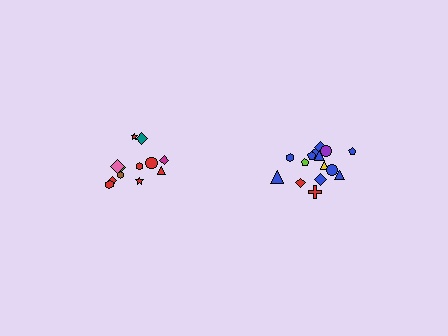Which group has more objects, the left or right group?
The right group.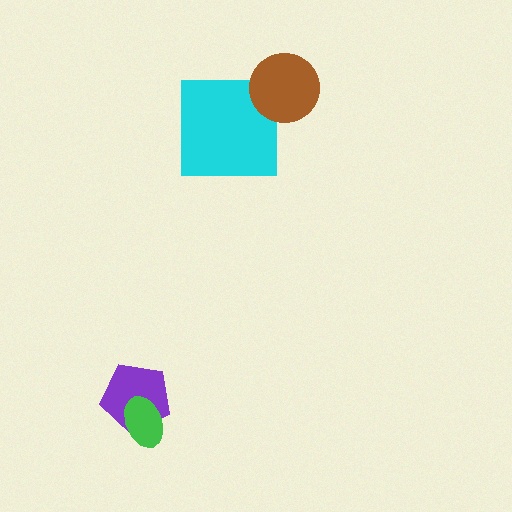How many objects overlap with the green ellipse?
1 object overlaps with the green ellipse.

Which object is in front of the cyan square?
The brown circle is in front of the cyan square.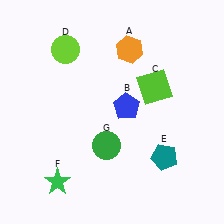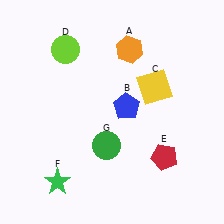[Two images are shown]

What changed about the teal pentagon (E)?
In Image 1, E is teal. In Image 2, it changed to red.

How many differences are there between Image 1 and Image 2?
There are 2 differences between the two images.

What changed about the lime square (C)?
In Image 1, C is lime. In Image 2, it changed to yellow.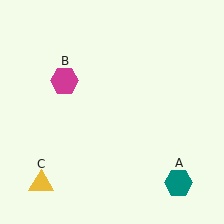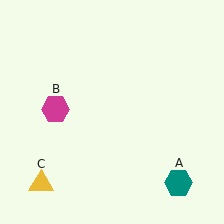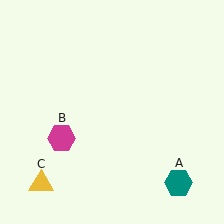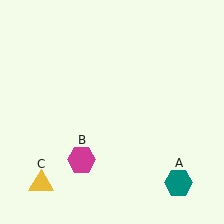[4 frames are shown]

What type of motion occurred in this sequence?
The magenta hexagon (object B) rotated counterclockwise around the center of the scene.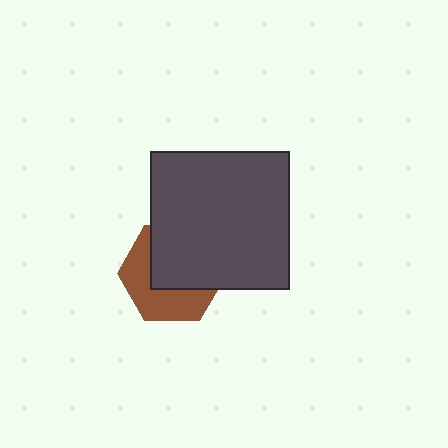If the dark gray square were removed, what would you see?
You would see the complete brown hexagon.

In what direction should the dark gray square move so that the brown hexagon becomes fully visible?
The dark gray square should move toward the upper-right. That is the shortest direction to clear the overlap and leave the brown hexagon fully visible.